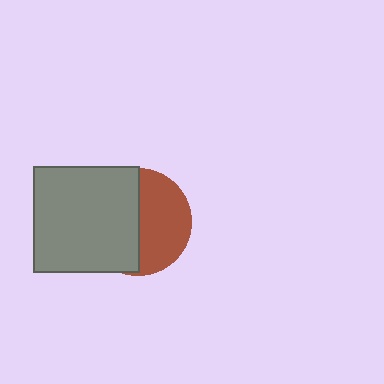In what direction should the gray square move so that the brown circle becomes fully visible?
The gray square should move left. That is the shortest direction to clear the overlap and leave the brown circle fully visible.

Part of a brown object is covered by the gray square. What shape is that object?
It is a circle.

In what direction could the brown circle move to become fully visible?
The brown circle could move right. That would shift it out from behind the gray square entirely.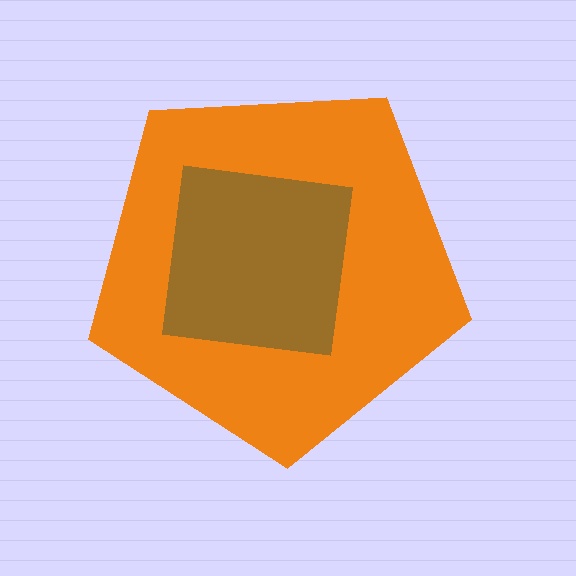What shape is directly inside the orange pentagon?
The brown square.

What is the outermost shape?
The orange pentagon.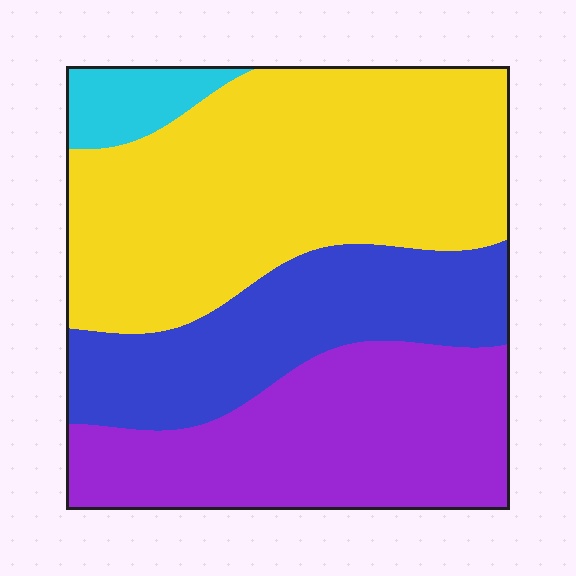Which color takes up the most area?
Yellow, at roughly 45%.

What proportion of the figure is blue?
Blue covers roughly 25% of the figure.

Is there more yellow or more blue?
Yellow.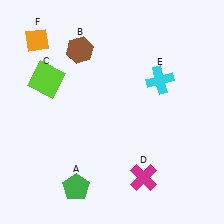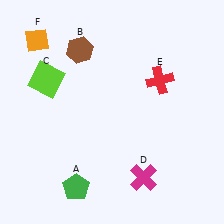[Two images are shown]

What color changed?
The cross (E) changed from cyan in Image 1 to red in Image 2.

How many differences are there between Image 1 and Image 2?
There is 1 difference between the two images.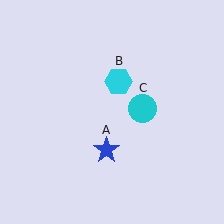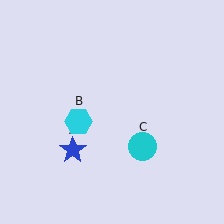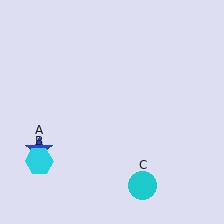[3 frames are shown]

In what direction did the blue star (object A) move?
The blue star (object A) moved left.